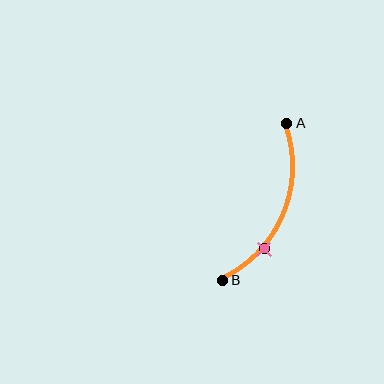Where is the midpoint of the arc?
The arc midpoint is the point on the curve farthest from the straight line joining A and B. It sits to the right of that line.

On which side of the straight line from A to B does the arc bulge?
The arc bulges to the right of the straight line connecting A and B.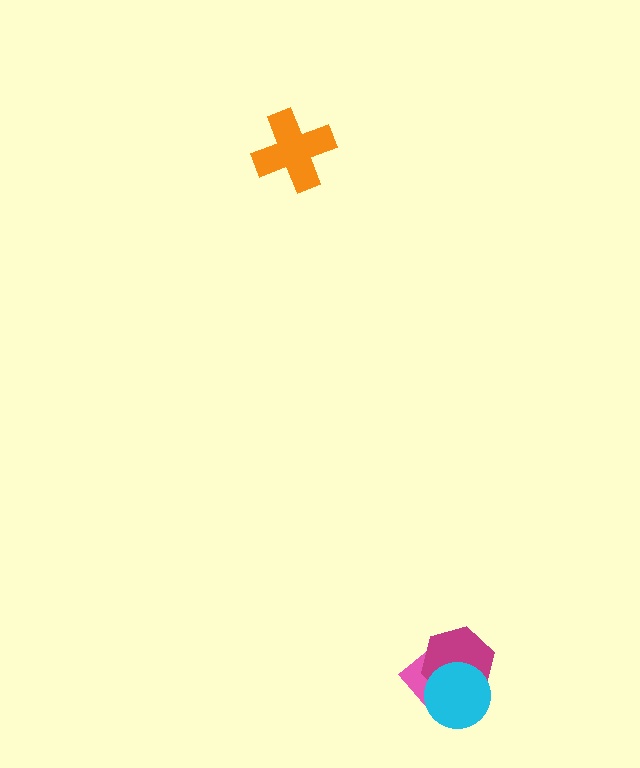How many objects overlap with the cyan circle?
2 objects overlap with the cyan circle.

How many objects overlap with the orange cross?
0 objects overlap with the orange cross.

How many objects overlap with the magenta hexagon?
2 objects overlap with the magenta hexagon.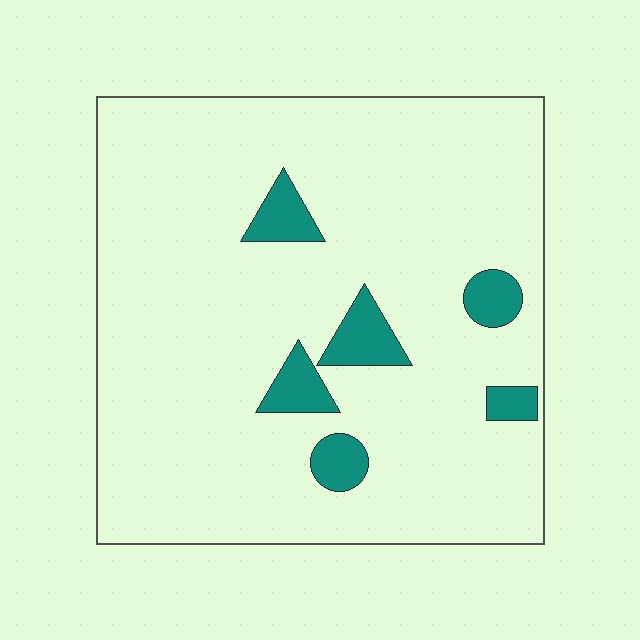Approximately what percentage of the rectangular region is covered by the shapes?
Approximately 10%.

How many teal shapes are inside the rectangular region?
6.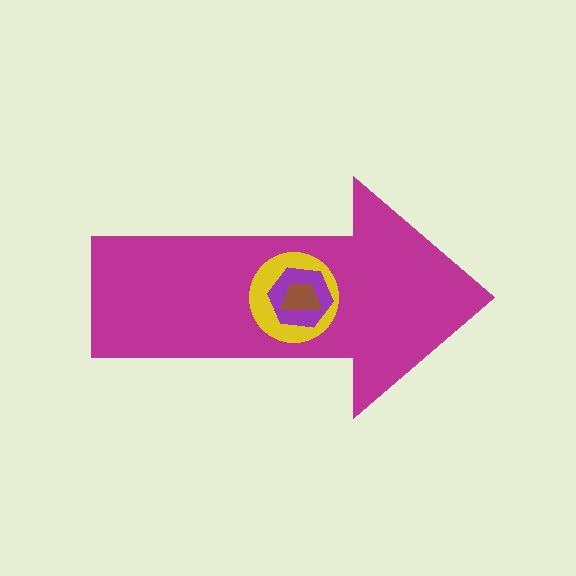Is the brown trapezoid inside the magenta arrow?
Yes.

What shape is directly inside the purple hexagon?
The brown trapezoid.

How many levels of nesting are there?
4.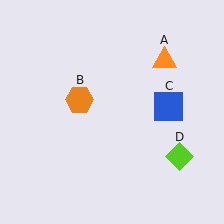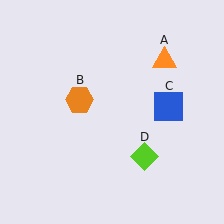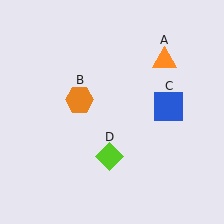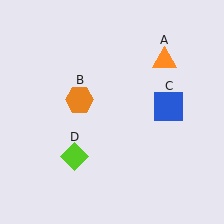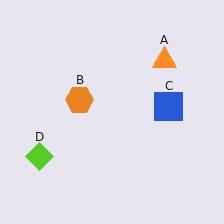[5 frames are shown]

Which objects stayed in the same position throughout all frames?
Orange triangle (object A) and orange hexagon (object B) and blue square (object C) remained stationary.